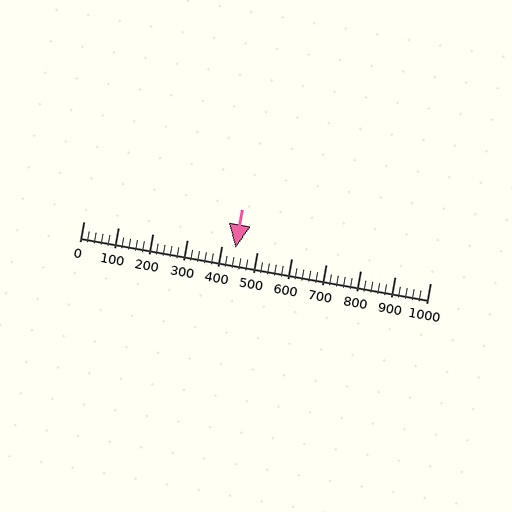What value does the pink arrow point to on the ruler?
The pink arrow points to approximately 438.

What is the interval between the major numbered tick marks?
The major tick marks are spaced 100 units apart.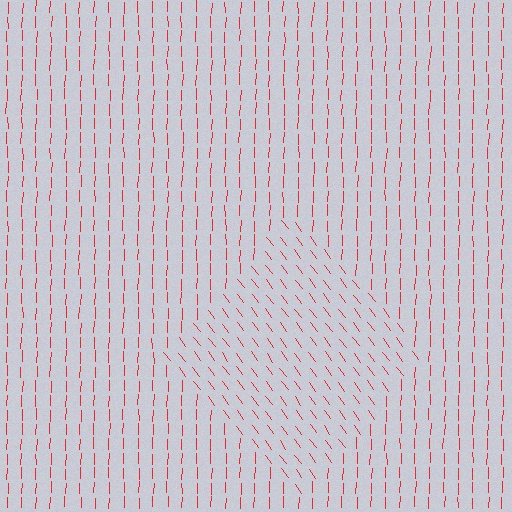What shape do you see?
I see a diamond.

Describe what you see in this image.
The image is filled with small red line segments. A diamond region in the image has lines oriented differently from the surrounding lines, creating a visible texture boundary.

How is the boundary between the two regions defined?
The boundary is defined purely by a change in line orientation (approximately 38 degrees difference). All lines are the same color and thickness.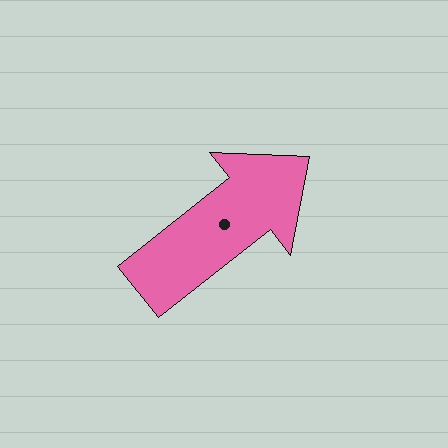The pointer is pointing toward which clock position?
Roughly 2 o'clock.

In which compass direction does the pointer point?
Northeast.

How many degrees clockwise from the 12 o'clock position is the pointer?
Approximately 52 degrees.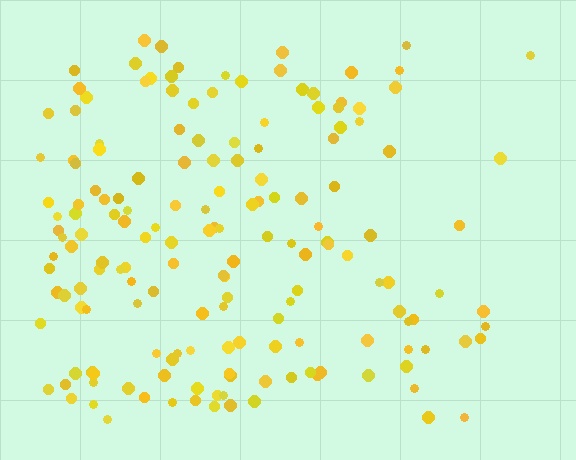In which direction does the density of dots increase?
From right to left, with the left side densest.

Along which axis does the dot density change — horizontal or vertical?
Horizontal.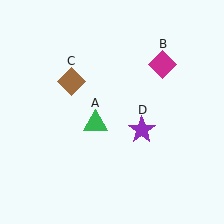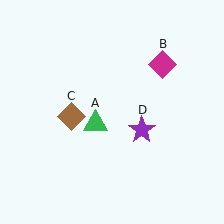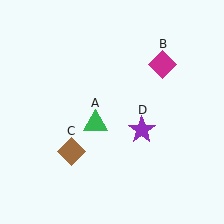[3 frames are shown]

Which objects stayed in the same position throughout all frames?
Green triangle (object A) and magenta diamond (object B) and purple star (object D) remained stationary.